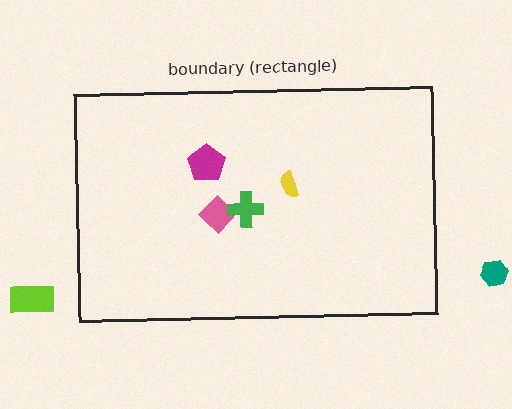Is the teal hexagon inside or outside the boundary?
Outside.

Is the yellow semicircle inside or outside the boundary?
Inside.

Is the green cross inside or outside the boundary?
Inside.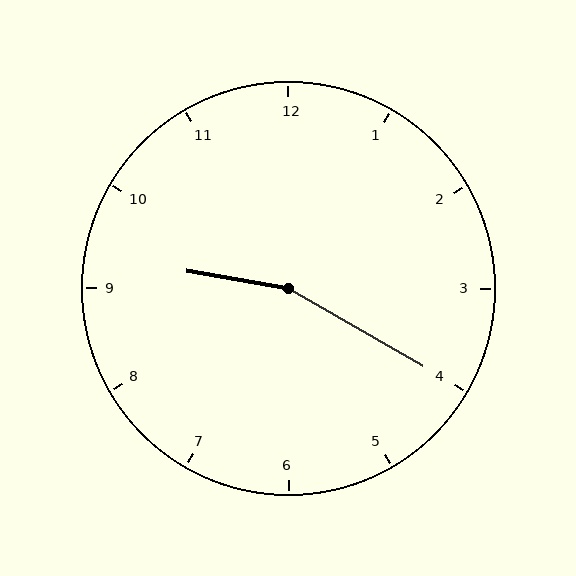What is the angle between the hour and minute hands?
Approximately 160 degrees.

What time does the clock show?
9:20.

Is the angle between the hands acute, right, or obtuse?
It is obtuse.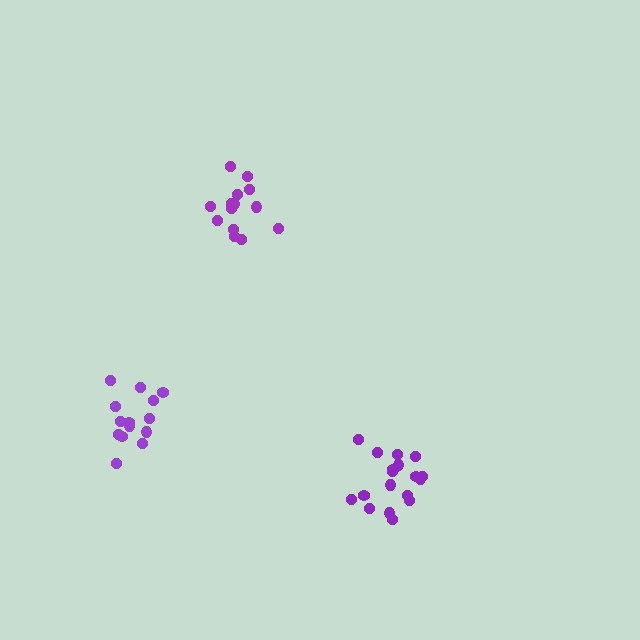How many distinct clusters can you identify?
There are 3 distinct clusters.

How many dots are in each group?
Group 1: 14 dots, Group 2: 18 dots, Group 3: 14 dots (46 total).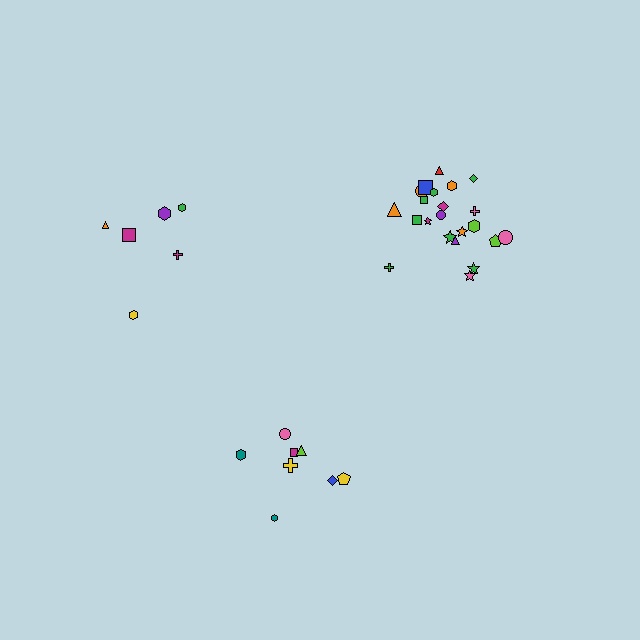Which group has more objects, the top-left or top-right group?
The top-right group.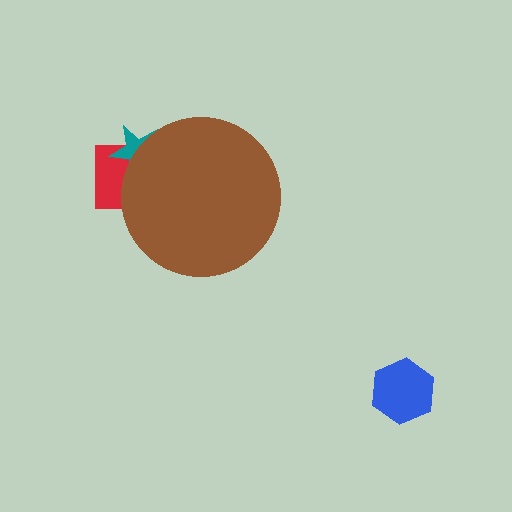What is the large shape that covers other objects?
A brown circle.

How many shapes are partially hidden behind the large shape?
2 shapes are partially hidden.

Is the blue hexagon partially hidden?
No, the blue hexagon is fully visible.